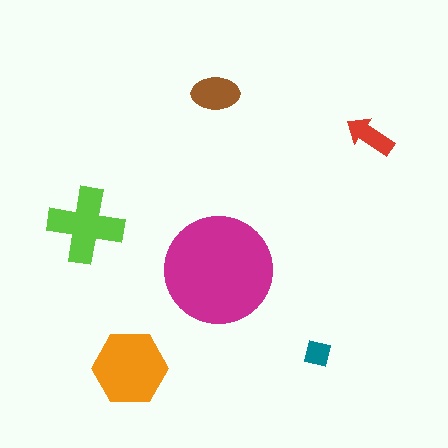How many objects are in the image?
There are 6 objects in the image.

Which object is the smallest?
The teal square.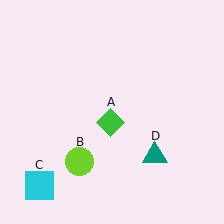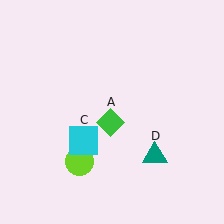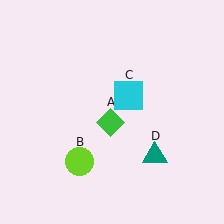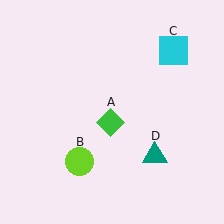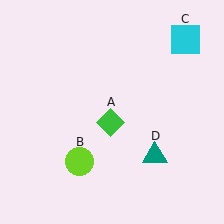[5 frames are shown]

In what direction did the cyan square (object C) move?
The cyan square (object C) moved up and to the right.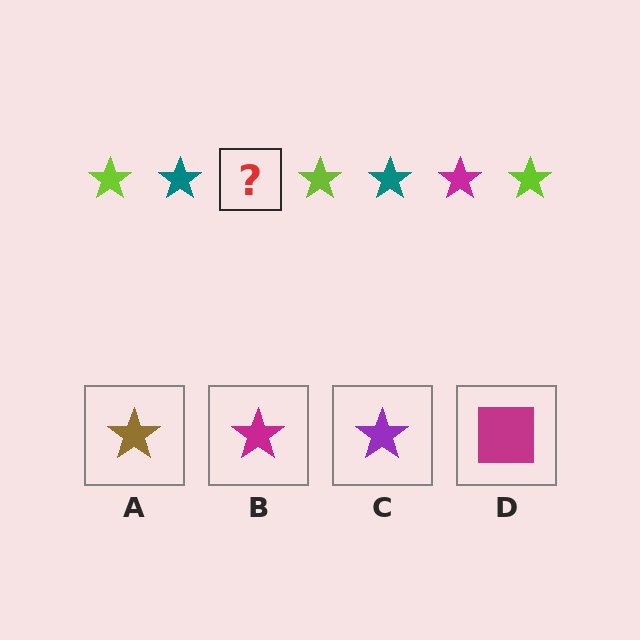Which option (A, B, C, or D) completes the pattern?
B.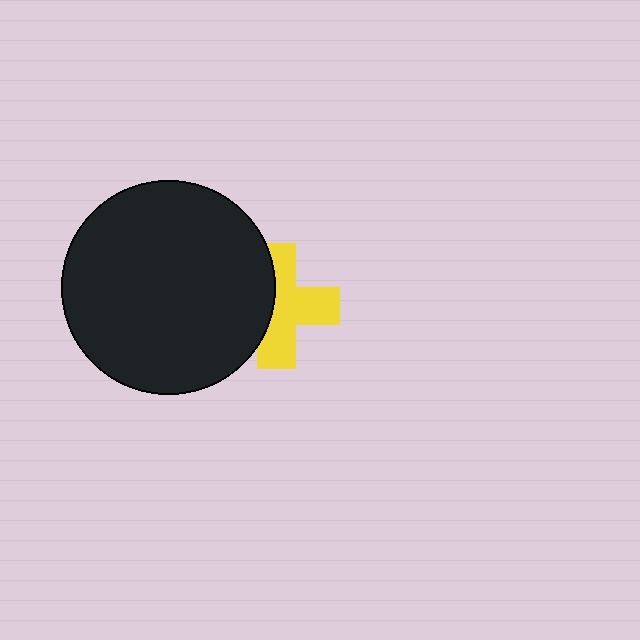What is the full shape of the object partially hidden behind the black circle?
The partially hidden object is a yellow cross.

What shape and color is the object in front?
The object in front is a black circle.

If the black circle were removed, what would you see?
You would see the complete yellow cross.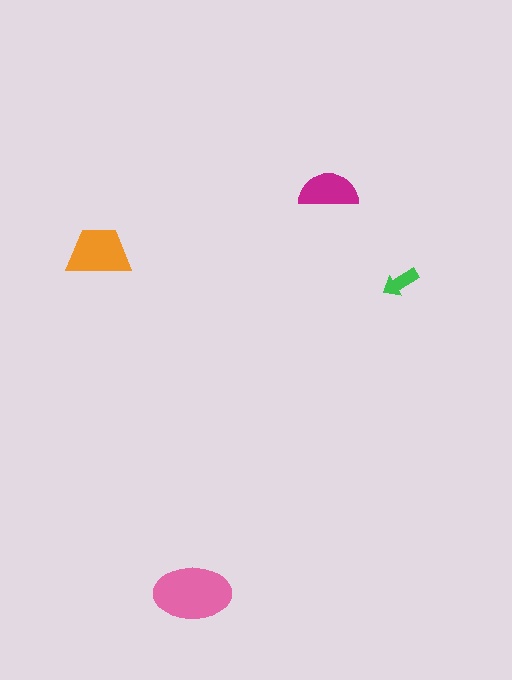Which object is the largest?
The pink ellipse.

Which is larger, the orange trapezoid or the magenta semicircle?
The orange trapezoid.